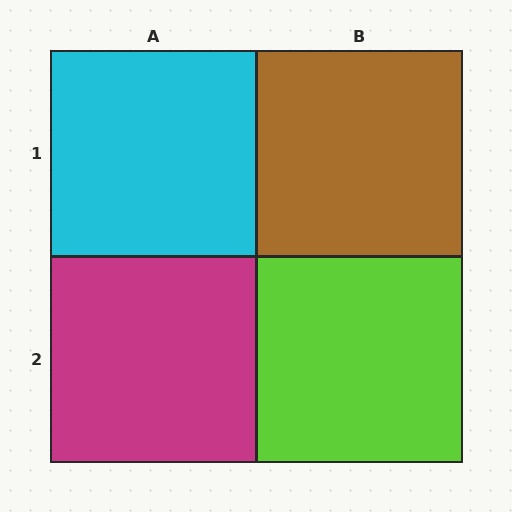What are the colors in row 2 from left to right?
Magenta, lime.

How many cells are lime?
1 cell is lime.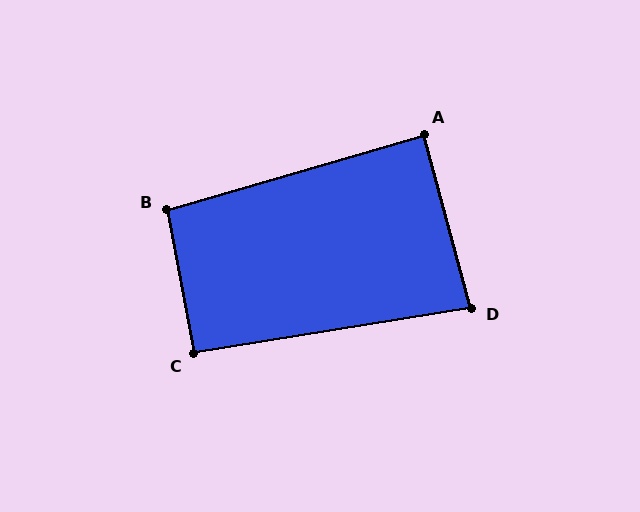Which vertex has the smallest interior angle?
D, at approximately 84 degrees.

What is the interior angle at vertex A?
Approximately 89 degrees (approximately right).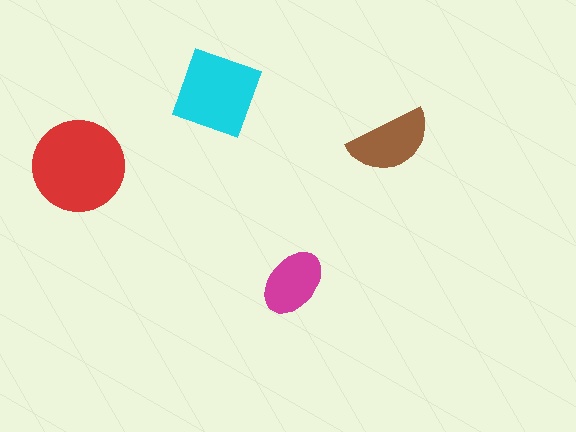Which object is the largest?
The red circle.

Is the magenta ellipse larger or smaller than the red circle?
Smaller.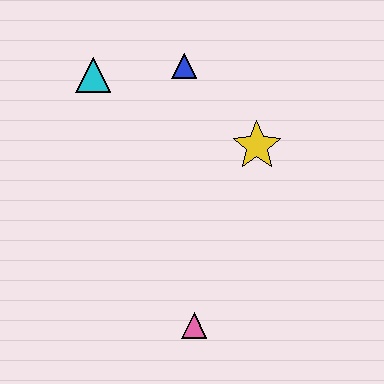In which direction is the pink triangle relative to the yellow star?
The pink triangle is below the yellow star.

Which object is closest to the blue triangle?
The cyan triangle is closest to the blue triangle.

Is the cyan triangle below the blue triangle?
Yes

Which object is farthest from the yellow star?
The pink triangle is farthest from the yellow star.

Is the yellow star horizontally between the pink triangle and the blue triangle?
No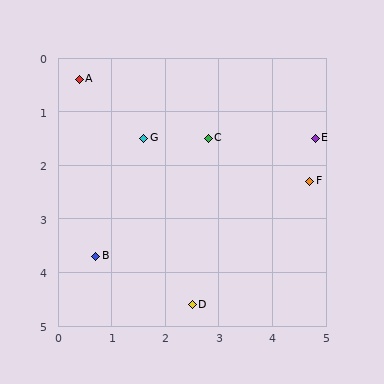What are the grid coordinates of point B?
Point B is at approximately (0.7, 3.7).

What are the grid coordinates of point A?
Point A is at approximately (0.4, 0.4).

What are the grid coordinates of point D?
Point D is at approximately (2.5, 4.6).